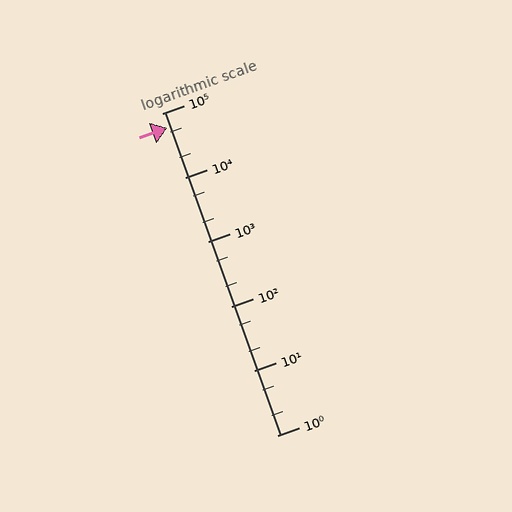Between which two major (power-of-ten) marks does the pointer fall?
The pointer is between 10000 and 100000.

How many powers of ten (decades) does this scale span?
The scale spans 5 decades, from 1 to 100000.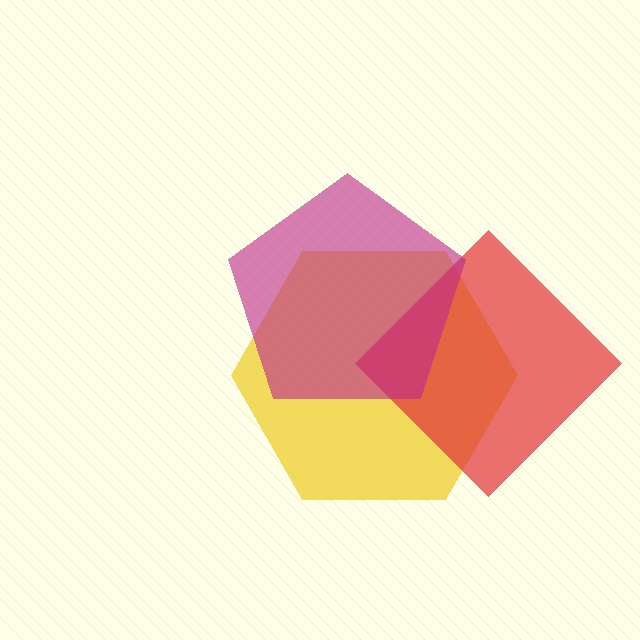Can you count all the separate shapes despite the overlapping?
Yes, there are 3 separate shapes.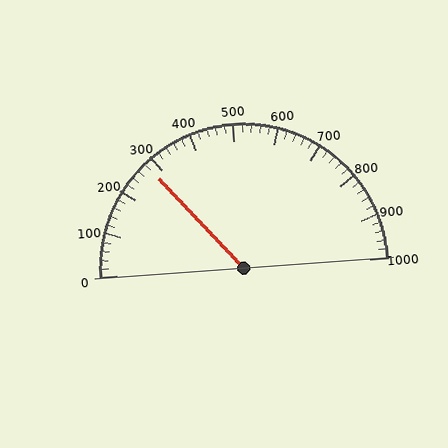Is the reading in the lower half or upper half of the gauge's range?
The reading is in the lower half of the range (0 to 1000).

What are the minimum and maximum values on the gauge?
The gauge ranges from 0 to 1000.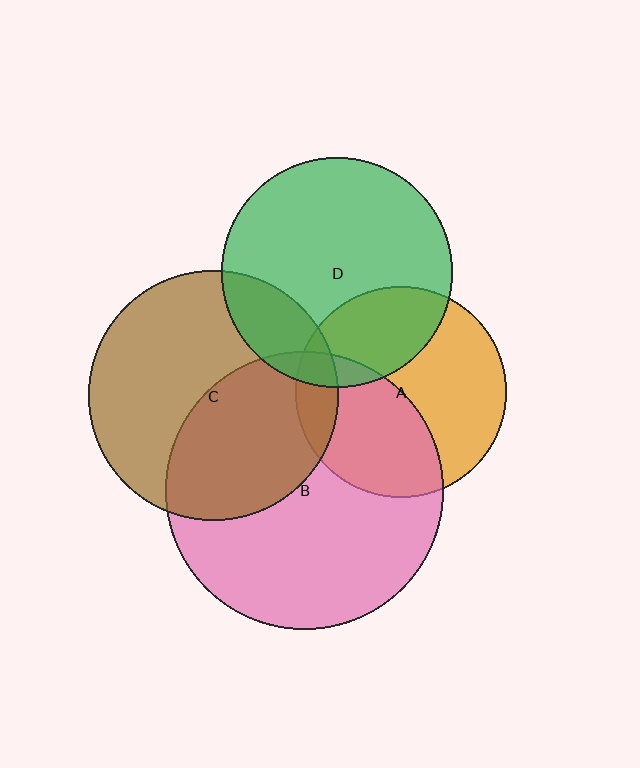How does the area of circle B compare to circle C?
Approximately 1.2 times.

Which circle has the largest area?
Circle B (pink).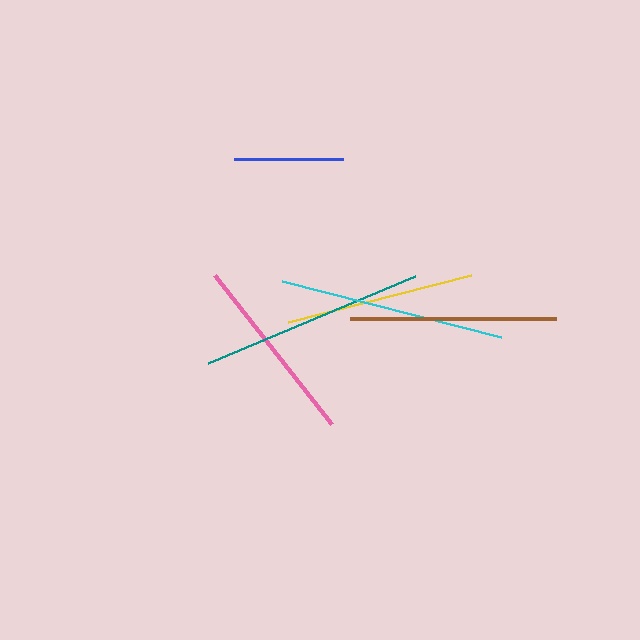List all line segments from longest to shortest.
From longest to shortest: cyan, teal, brown, pink, yellow, blue.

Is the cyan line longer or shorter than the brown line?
The cyan line is longer than the brown line.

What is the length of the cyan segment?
The cyan segment is approximately 226 pixels long.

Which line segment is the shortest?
The blue line is the shortest at approximately 108 pixels.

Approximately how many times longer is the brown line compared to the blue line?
The brown line is approximately 1.9 times the length of the blue line.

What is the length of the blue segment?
The blue segment is approximately 108 pixels long.